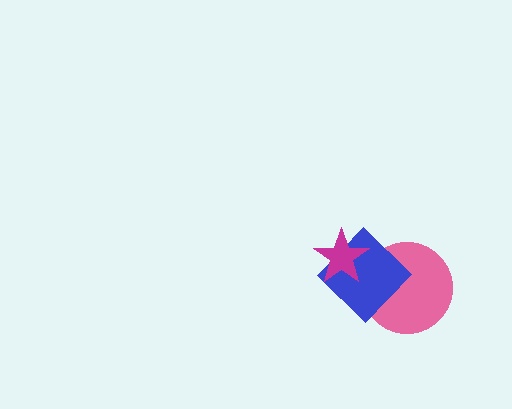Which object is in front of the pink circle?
The blue diamond is in front of the pink circle.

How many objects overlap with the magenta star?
1 object overlaps with the magenta star.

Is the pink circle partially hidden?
Yes, it is partially covered by another shape.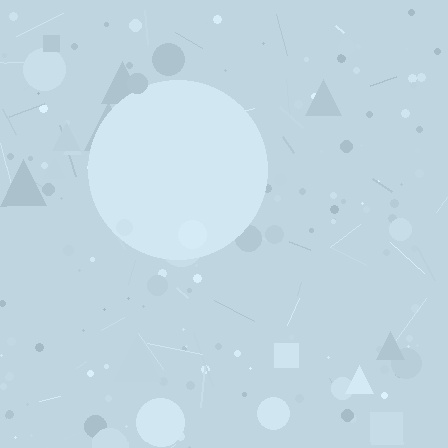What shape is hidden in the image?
A circle is hidden in the image.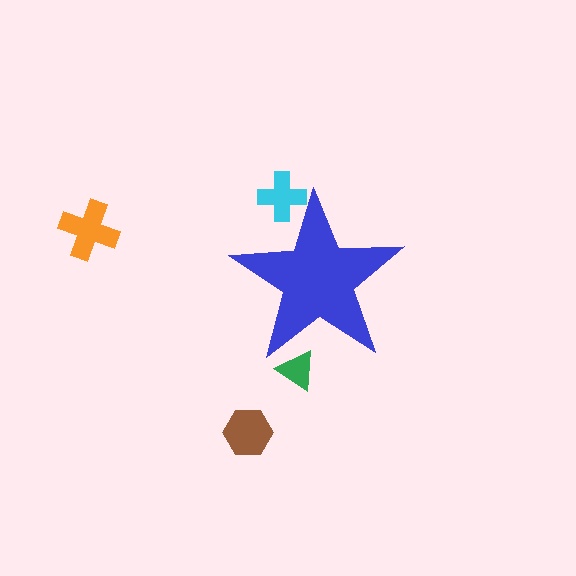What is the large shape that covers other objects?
A blue star.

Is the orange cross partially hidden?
No, the orange cross is fully visible.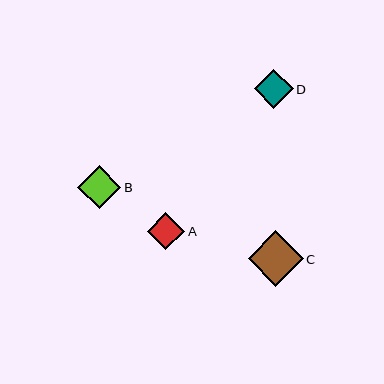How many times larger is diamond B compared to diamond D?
Diamond B is approximately 1.1 times the size of diamond D.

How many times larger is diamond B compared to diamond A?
Diamond B is approximately 1.1 times the size of diamond A.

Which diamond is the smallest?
Diamond A is the smallest with a size of approximately 38 pixels.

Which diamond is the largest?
Diamond C is the largest with a size of approximately 55 pixels.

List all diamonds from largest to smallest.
From largest to smallest: C, B, D, A.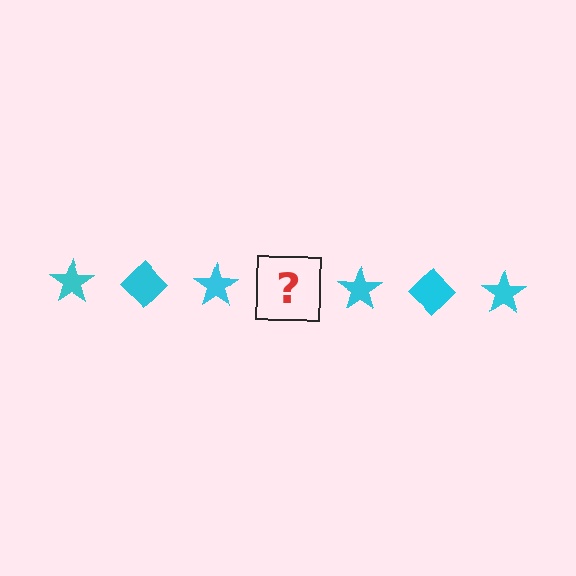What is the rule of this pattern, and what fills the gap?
The rule is that the pattern cycles through star, diamond shapes in cyan. The gap should be filled with a cyan diamond.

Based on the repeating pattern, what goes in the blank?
The blank should be a cyan diamond.